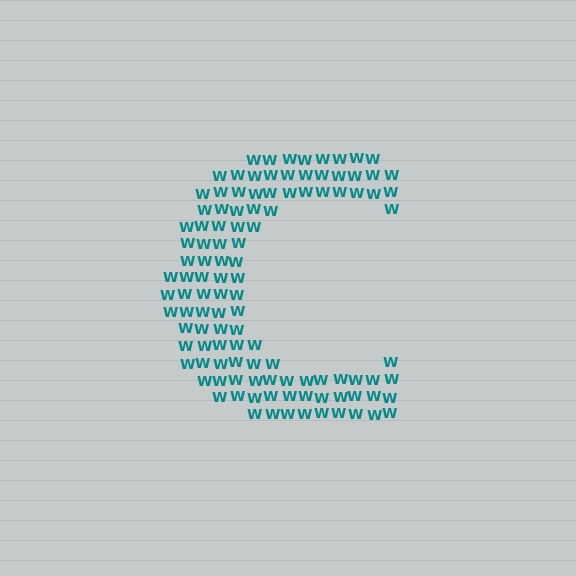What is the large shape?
The large shape is the letter C.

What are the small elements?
The small elements are letter W's.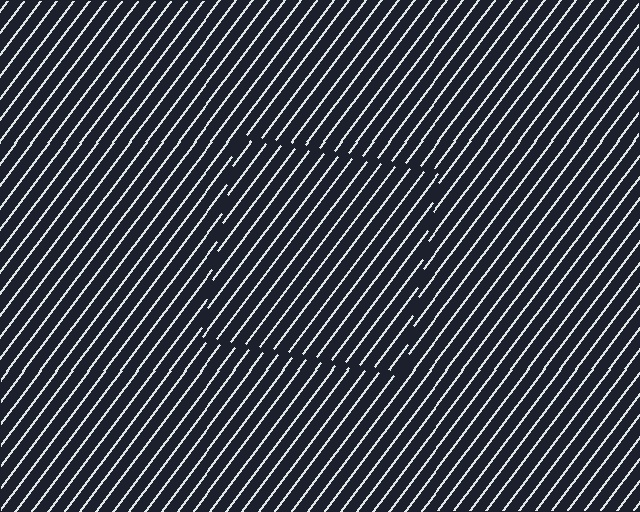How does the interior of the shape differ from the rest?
The interior of the shape contains the same grating, shifted by half a period — the contour is defined by the phase discontinuity where line-ends from the inner and outer gratings abut.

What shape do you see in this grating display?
An illusory square. The interior of the shape contains the same grating, shifted by half a period — the contour is defined by the phase discontinuity where line-ends from the inner and outer gratings abut.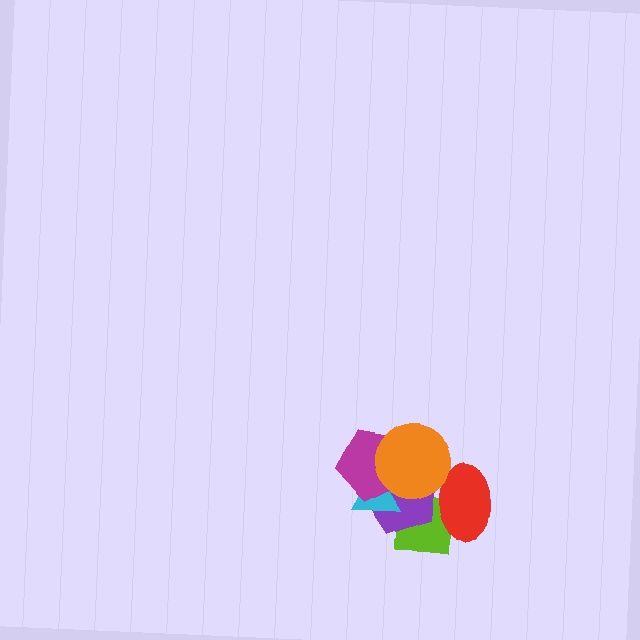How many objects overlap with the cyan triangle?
3 objects overlap with the cyan triangle.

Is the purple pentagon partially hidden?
Yes, it is partially covered by another shape.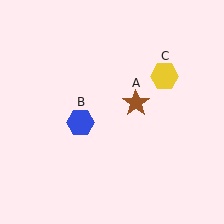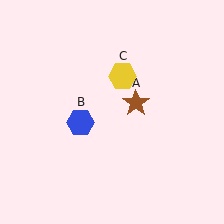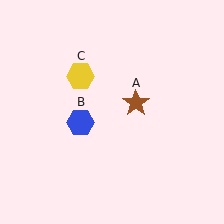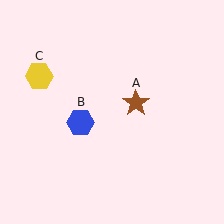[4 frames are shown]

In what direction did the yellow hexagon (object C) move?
The yellow hexagon (object C) moved left.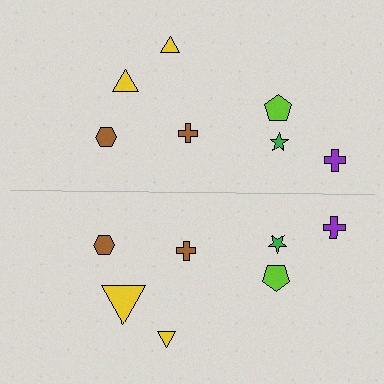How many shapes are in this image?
There are 14 shapes in this image.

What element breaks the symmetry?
The yellow triangle on the bottom side has a different size than its mirror counterpart.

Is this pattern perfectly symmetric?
No, the pattern is not perfectly symmetric. The yellow triangle on the bottom side has a different size than its mirror counterpart.